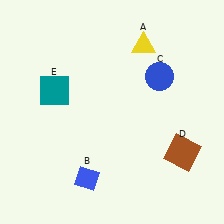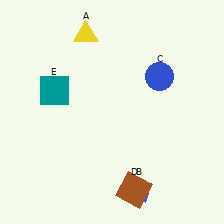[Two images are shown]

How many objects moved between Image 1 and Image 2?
3 objects moved between the two images.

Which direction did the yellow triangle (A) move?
The yellow triangle (A) moved left.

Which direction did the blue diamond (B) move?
The blue diamond (B) moved right.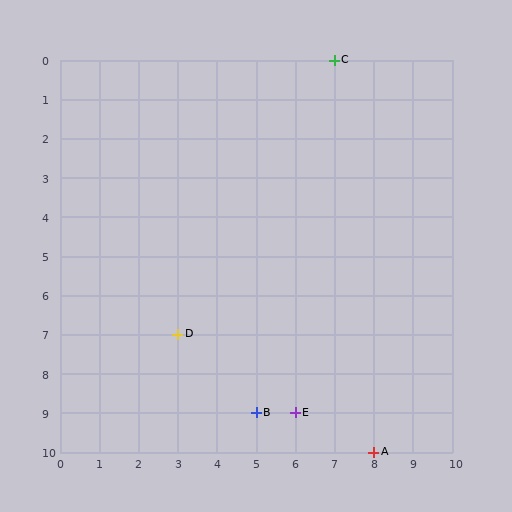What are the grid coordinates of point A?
Point A is at grid coordinates (8, 10).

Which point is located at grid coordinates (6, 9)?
Point E is at (6, 9).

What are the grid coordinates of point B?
Point B is at grid coordinates (5, 9).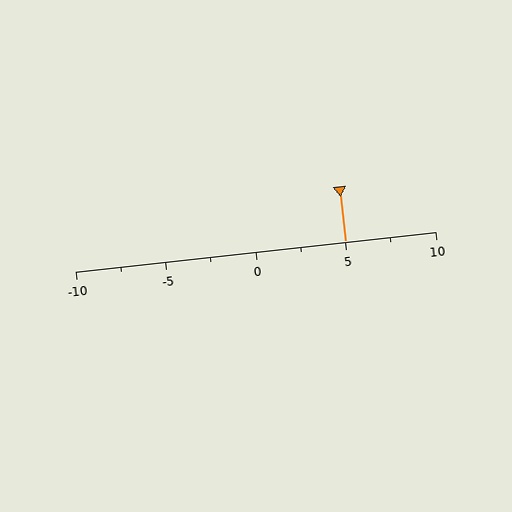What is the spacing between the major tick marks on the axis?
The major ticks are spaced 5 apart.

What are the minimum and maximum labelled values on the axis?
The axis runs from -10 to 10.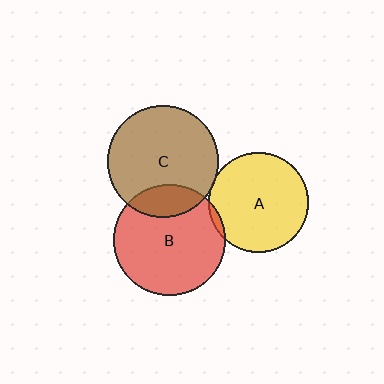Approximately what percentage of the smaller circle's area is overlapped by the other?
Approximately 5%.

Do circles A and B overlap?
Yes.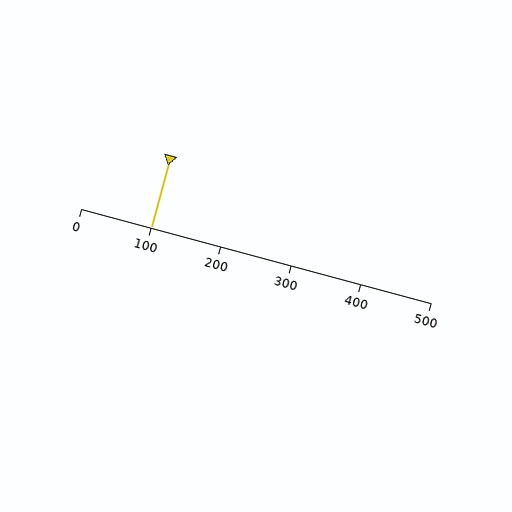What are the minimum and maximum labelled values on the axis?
The axis runs from 0 to 500.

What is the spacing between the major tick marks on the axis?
The major ticks are spaced 100 apart.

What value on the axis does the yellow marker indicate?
The marker indicates approximately 100.